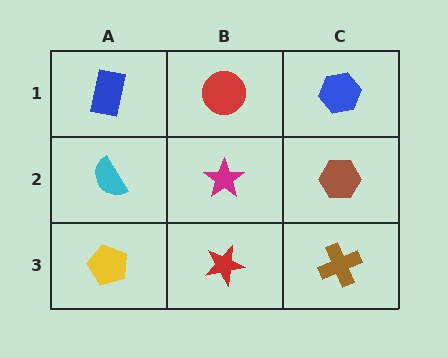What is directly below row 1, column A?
A cyan semicircle.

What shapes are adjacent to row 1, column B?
A magenta star (row 2, column B), a blue rectangle (row 1, column A), a blue hexagon (row 1, column C).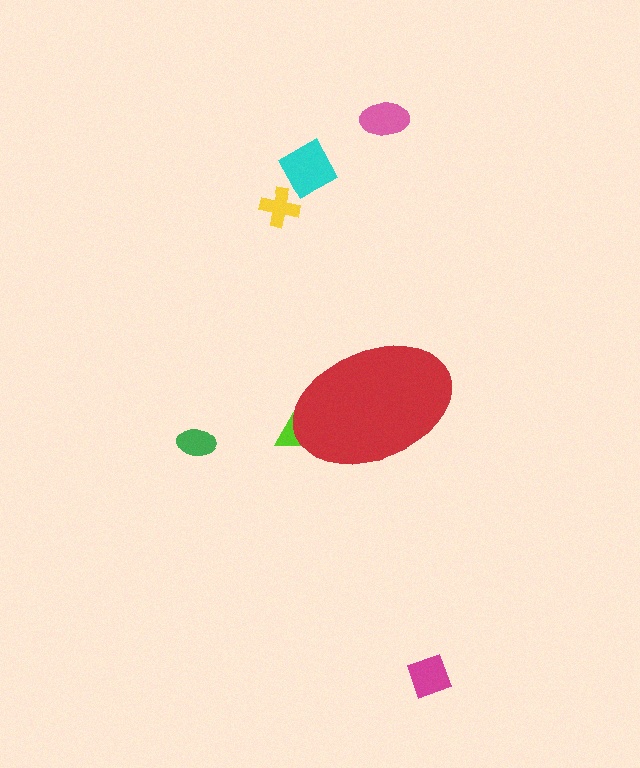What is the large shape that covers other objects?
A red ellipse.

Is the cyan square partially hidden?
No, the cyan square is fully visible.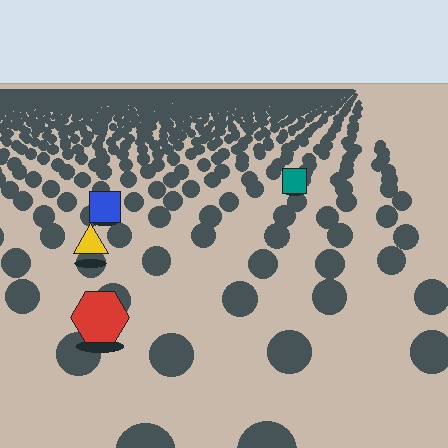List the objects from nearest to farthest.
From nearest to farthest: the red hexagon, the yellow triangle, the blue square, the teal square.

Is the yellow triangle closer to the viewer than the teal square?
Yes. The yellow triangle is closer — you can tell from the texture gradient: the ground texture is coarser near it.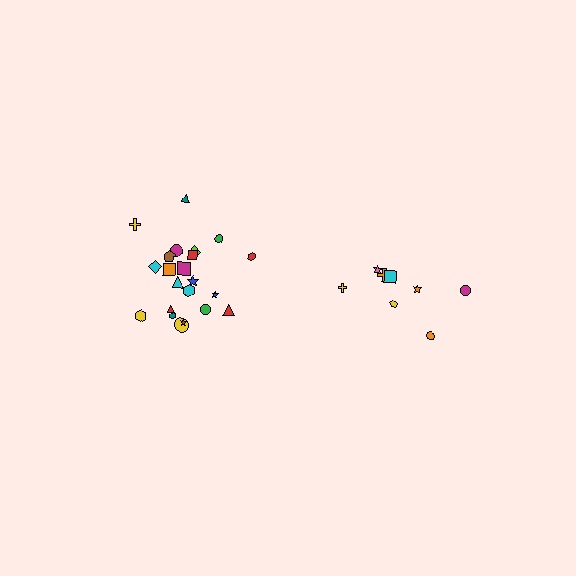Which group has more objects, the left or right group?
The left group.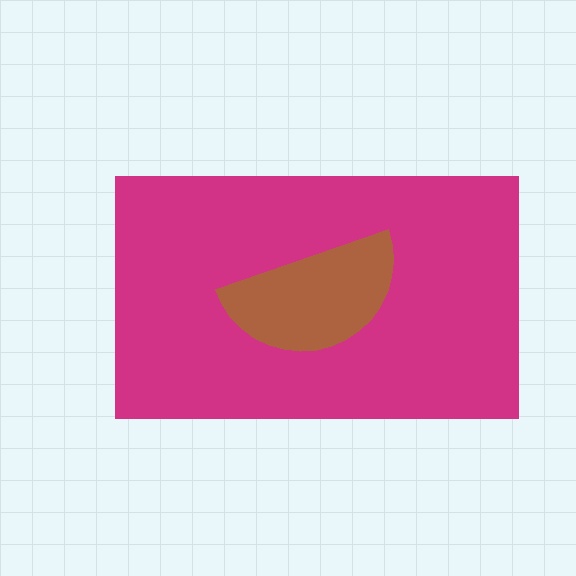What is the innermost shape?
The brown semicircle.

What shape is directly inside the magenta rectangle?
The brown semicircle.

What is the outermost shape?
The magenta rectangle.